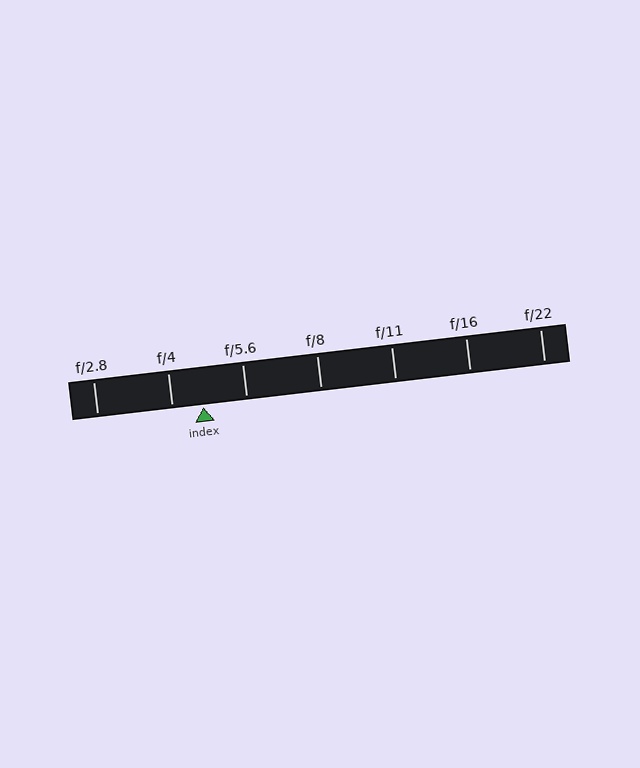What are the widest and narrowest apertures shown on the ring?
The widest aperture shown is f/2.8 and the narrowest is f/22.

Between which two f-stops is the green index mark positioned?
The index mark is between f/4 and f/5.6.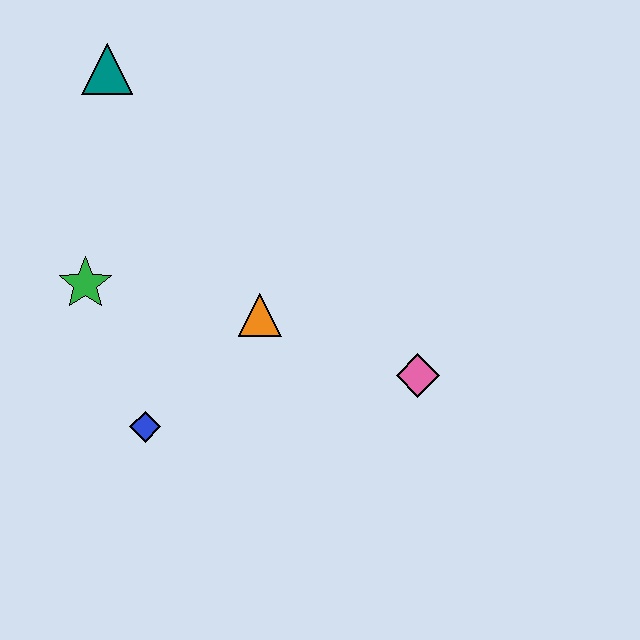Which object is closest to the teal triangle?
The green star is closest to the teal triangle.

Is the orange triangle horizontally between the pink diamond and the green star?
Yes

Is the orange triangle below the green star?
Yes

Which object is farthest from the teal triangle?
The pink diamond is farthest from the teal triangle.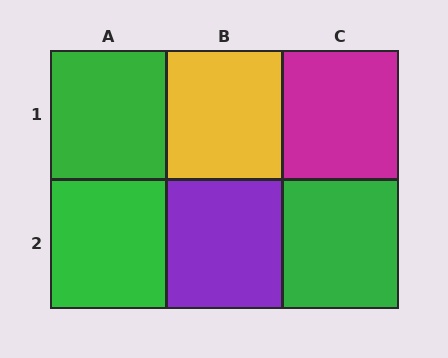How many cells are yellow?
1 cell is yellow.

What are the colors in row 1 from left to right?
Green, yellow, magenta.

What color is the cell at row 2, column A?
Green.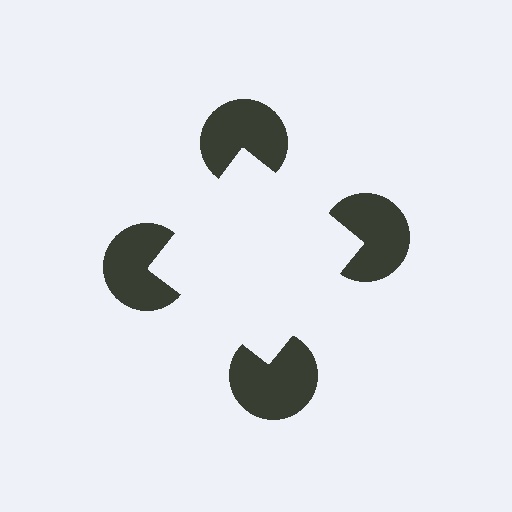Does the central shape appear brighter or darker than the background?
It typically appears slightly brighter than the background, even though no actual brightness change is drawn.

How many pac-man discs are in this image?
There are 4 — one at each vertex of the illusory square.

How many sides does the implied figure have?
4 sides.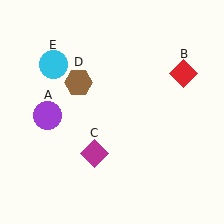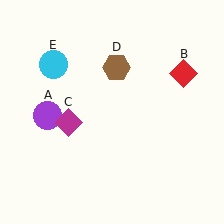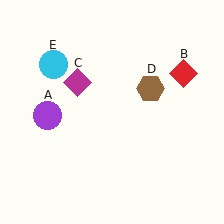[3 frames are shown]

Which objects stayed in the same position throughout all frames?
Purple circle (object A) and red diamond (object B) and cyan circle (object E) remained stationary.